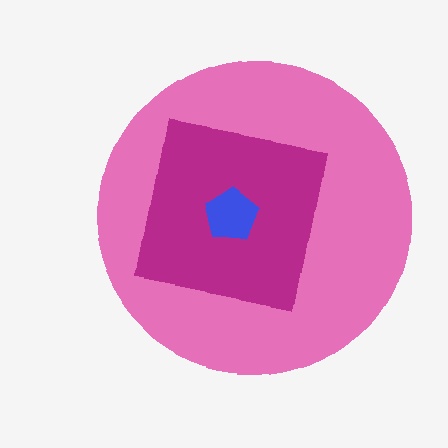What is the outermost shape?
The pink circle.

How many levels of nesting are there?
3.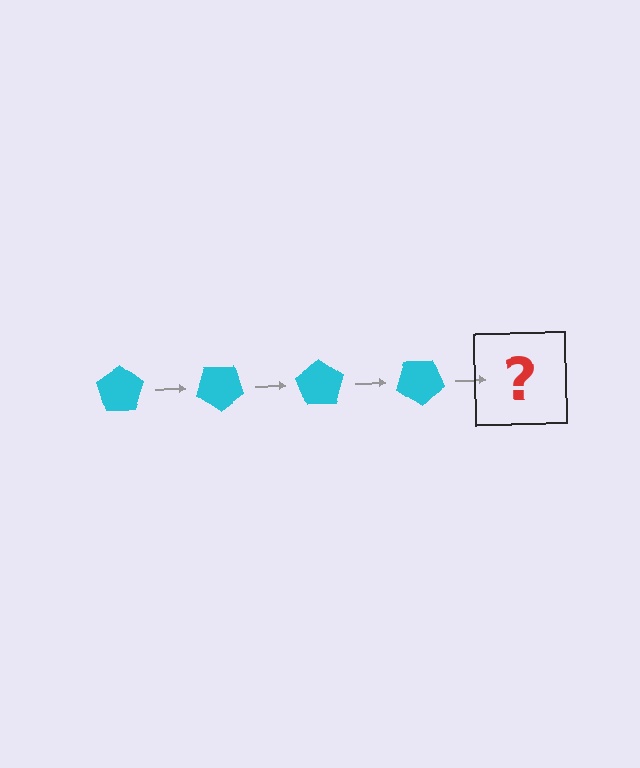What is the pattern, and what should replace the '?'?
The pattern is that the pentagon rotates 35 degrees each step. The '?' should be a cyan pentagon rotated 140 degrees.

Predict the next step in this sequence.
The next step is a cyan pentagon rotated 140 degrees.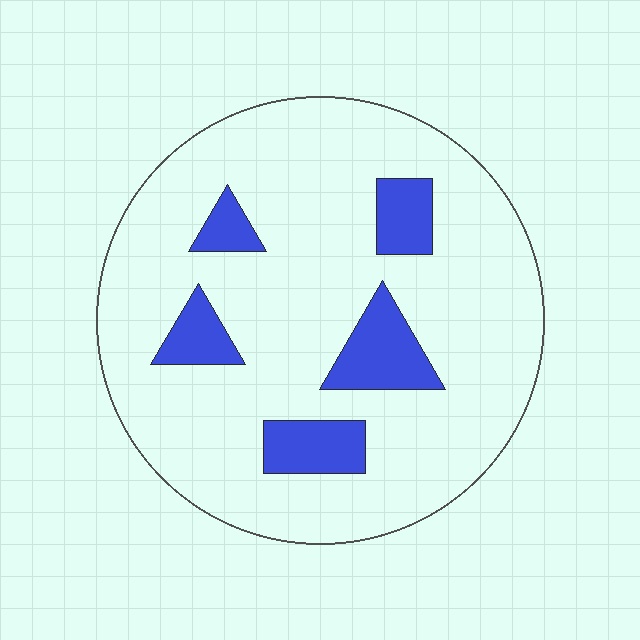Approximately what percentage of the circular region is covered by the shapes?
Approximately 15%.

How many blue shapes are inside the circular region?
5.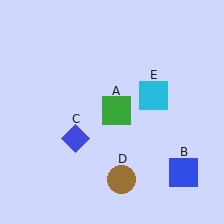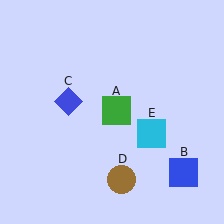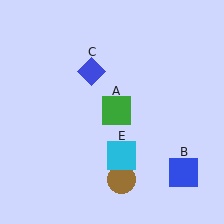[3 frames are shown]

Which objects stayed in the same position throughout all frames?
Green square (object A) and blue square (object B) and brown circle (object D) remained stationary.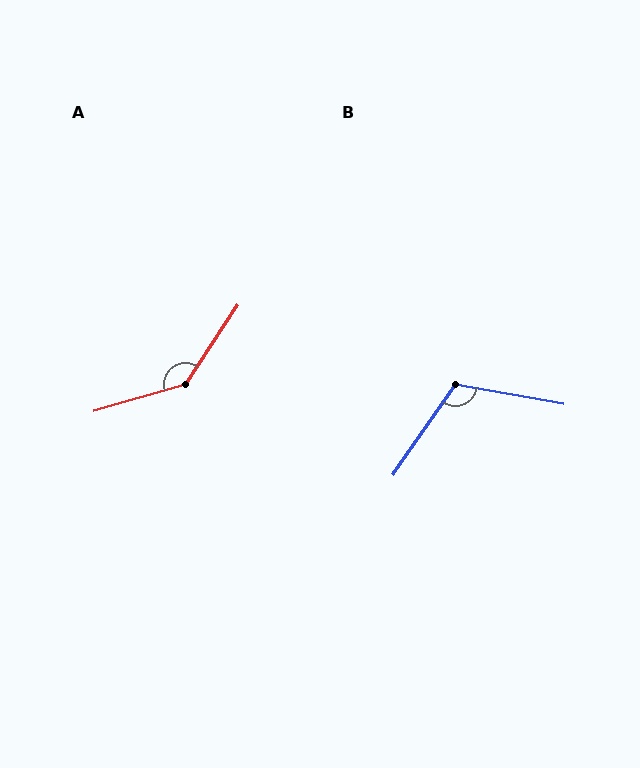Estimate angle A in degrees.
Approximately 140 degrees.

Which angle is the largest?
A, at approximately 140 degrees.